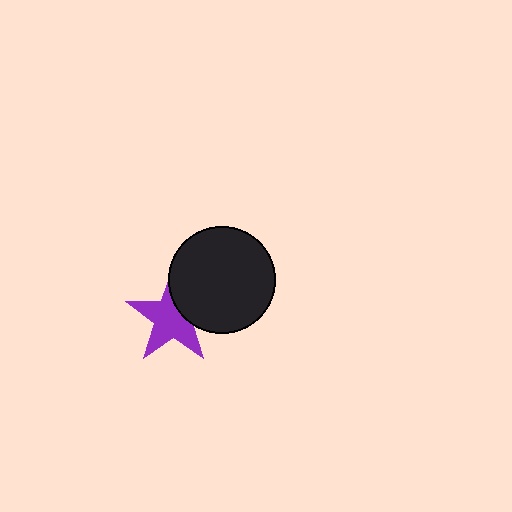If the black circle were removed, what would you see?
You would see the complete purple star.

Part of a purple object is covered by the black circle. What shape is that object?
It is a star.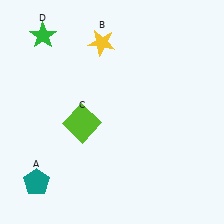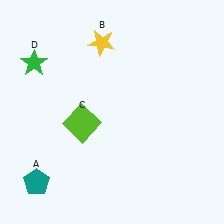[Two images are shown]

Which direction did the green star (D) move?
The green star (D) moved down.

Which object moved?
The green star (D) moved down.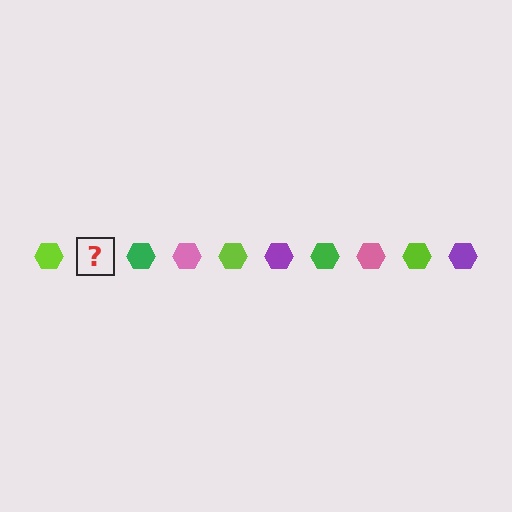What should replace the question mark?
The question mark should be replaced with a purple hexagon.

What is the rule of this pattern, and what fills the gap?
The rule is that the pattern cycles through lime, purple, green, pink hexagons. The gap should be filled with a purple hexagon.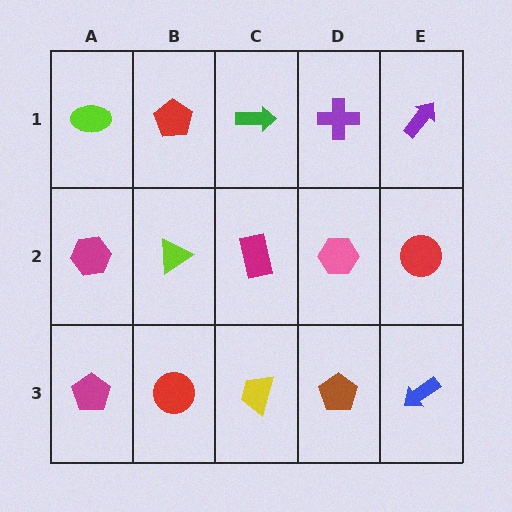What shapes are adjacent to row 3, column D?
A pink hexagon (row 2, column D), a yellow trapezoid (row 3, column C), a blue arrow (row 3, column E).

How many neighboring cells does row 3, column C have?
3.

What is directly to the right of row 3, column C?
A brown pentagon.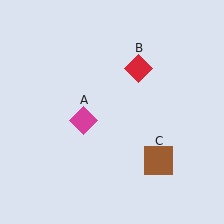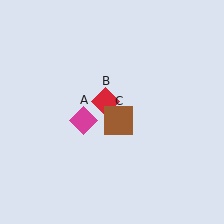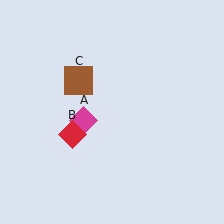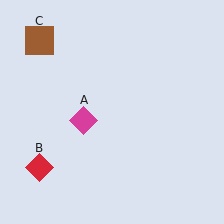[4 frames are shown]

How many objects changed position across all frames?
2 objects changed position: red diamond (object B), brown square (object C).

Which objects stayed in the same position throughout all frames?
Magenta diamond (object A) remained stationary.